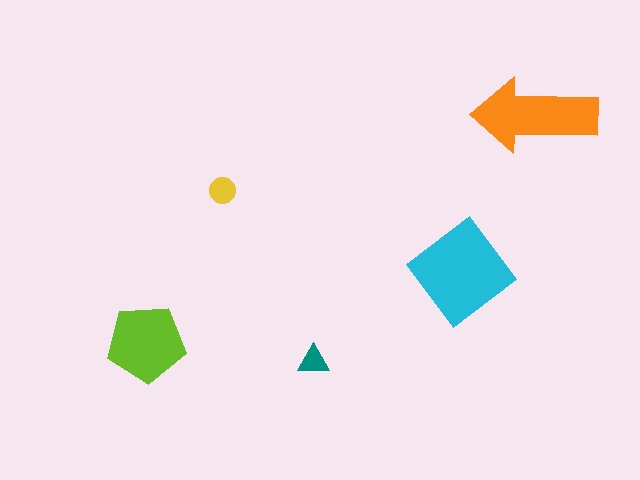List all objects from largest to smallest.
The cyan diamond, the orange arrow, the lime pentagon, the yellow circle, the teal triangle.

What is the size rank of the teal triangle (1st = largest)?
5th.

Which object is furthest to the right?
The orange arrow is rightmost.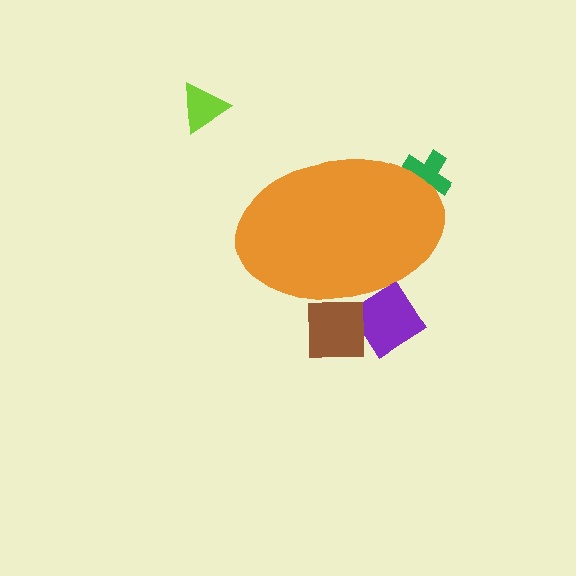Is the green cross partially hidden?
Yes, the green cross is partially hidden behind the orange ellipse.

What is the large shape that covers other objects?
An orange ellipse.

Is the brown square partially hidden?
Yes, the brown square is partially hidden behind the orange ellipse.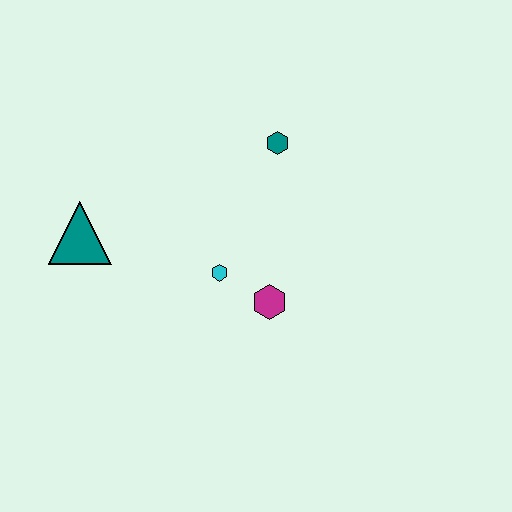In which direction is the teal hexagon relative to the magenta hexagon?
The teal hexagon is above the magenta hexagon.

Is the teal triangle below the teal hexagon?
Yes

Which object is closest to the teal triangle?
The cyan hexagon is closest to the teal triangle.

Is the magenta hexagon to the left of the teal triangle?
No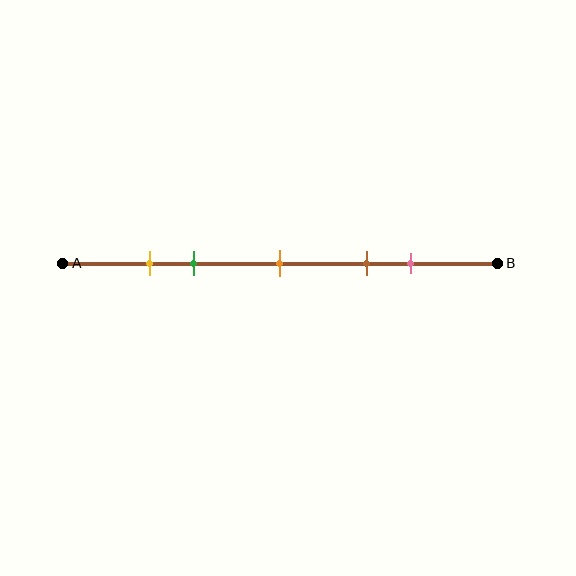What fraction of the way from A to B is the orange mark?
The orange mark is approximately 50% (0.5) of the way from A to B.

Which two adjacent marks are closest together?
The yellow and green marks are the closest adjacent pair.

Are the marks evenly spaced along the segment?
No, the marks are not evenly spaced.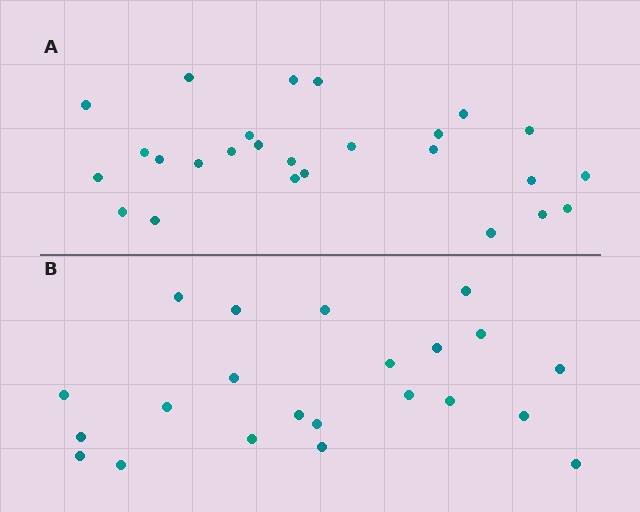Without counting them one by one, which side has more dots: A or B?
Region A (the top region) has more dots.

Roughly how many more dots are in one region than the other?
Region A has about 4 more dots than region B.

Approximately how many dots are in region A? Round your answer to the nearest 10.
About 30 dots. (The exact count is 26, which rounds to 30.)